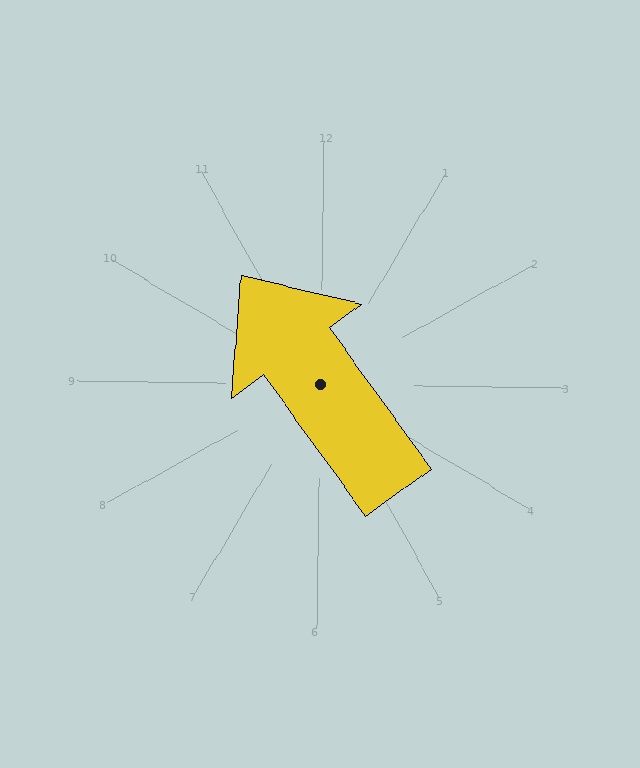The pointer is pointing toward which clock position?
Roughly 11 o'clock.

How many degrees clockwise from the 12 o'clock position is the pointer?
Approximately 323 degrees.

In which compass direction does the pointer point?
Northwest.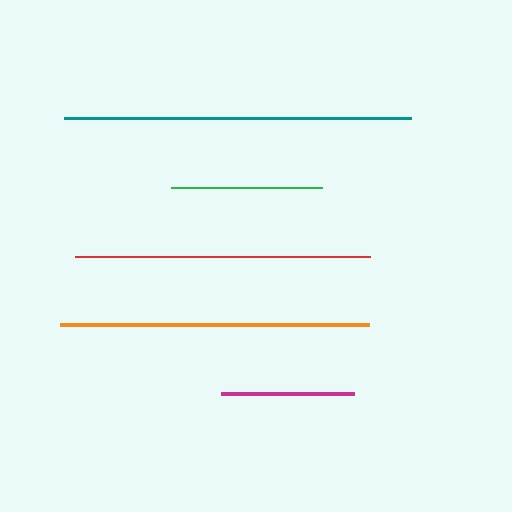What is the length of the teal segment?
The teal segment is approximately 347 pixels long.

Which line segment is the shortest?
The magenta line is the shortest at approximately 133 pixels.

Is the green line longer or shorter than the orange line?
The orange line is longer than the green line.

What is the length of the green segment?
The green segment is approximately 151 pixels long.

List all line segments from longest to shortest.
From longest to shortest: teal, orange, red, green, magenta.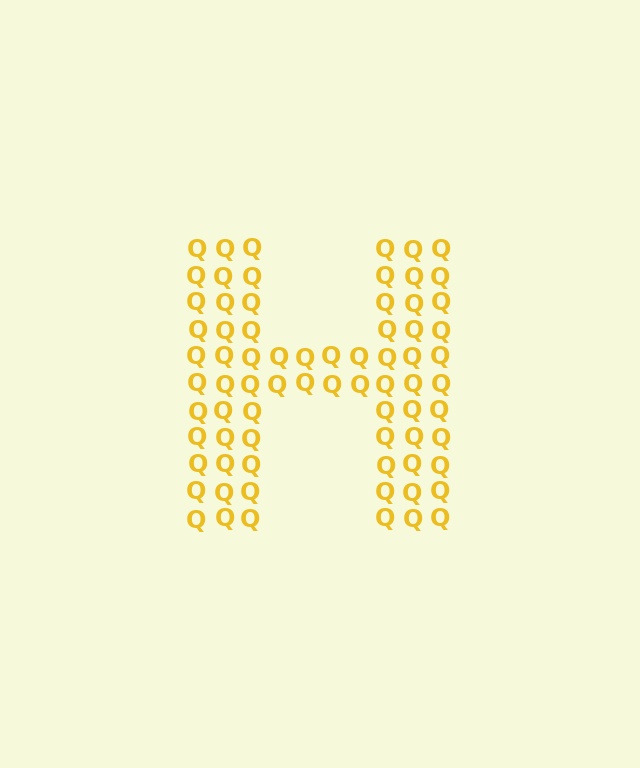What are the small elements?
The small elements are letter Q's.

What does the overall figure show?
The overall figure shows the letter H.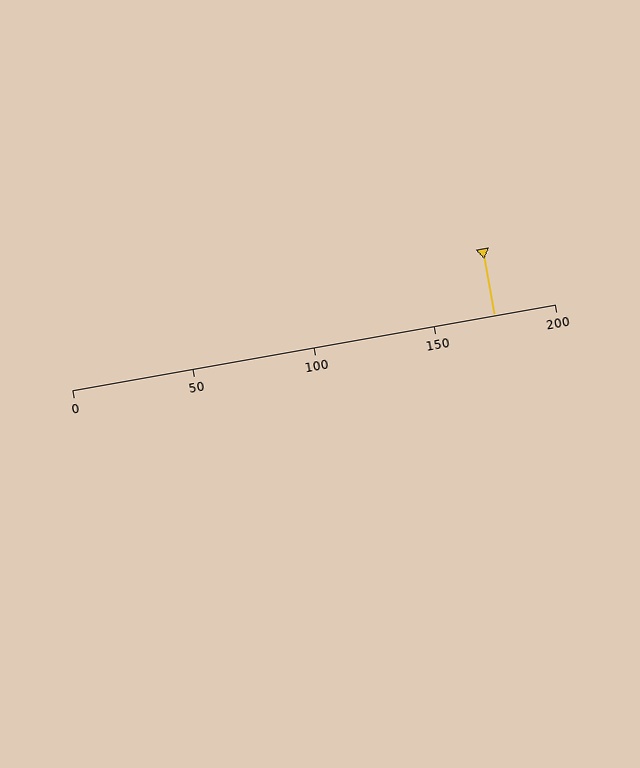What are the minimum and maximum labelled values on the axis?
The axis runs from 0 to 200.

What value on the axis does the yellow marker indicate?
The marker indicates approximately 175.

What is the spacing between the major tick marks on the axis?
The major ticks are spaced 50 apart.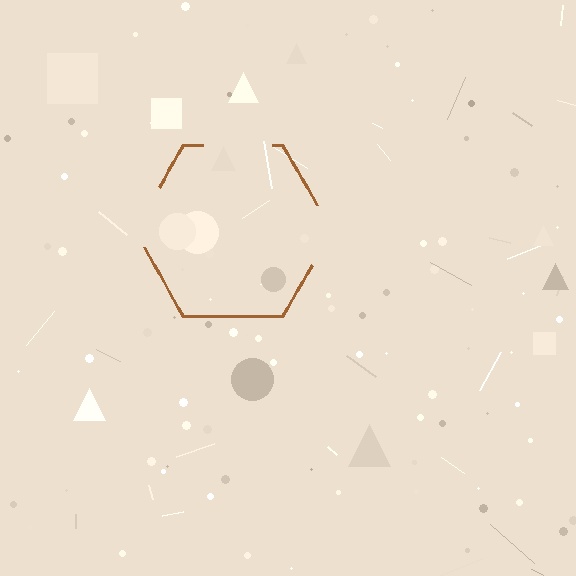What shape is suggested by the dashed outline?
The dashed outline suggests a hexagon.